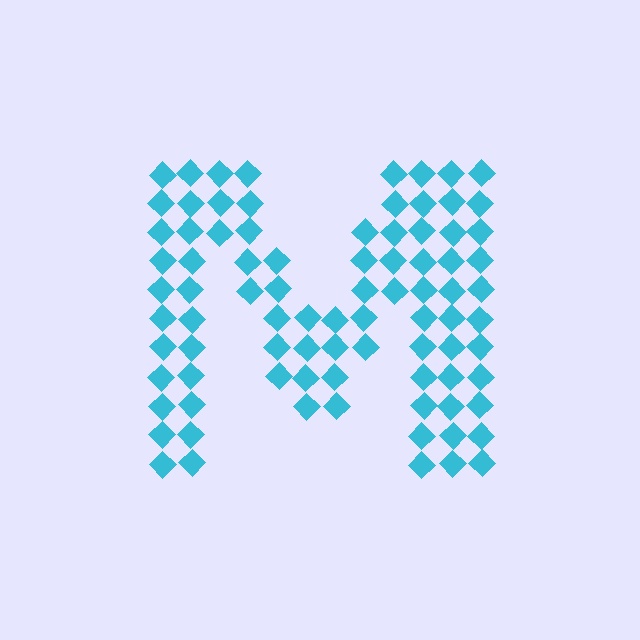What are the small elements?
The small elements are diamonds.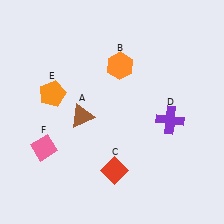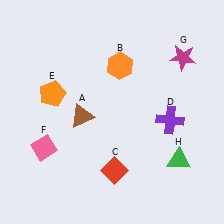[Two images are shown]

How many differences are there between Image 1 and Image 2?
There are 2 differences between the two images.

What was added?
A magenta star (G), a green triangle (H) were added in Image 2.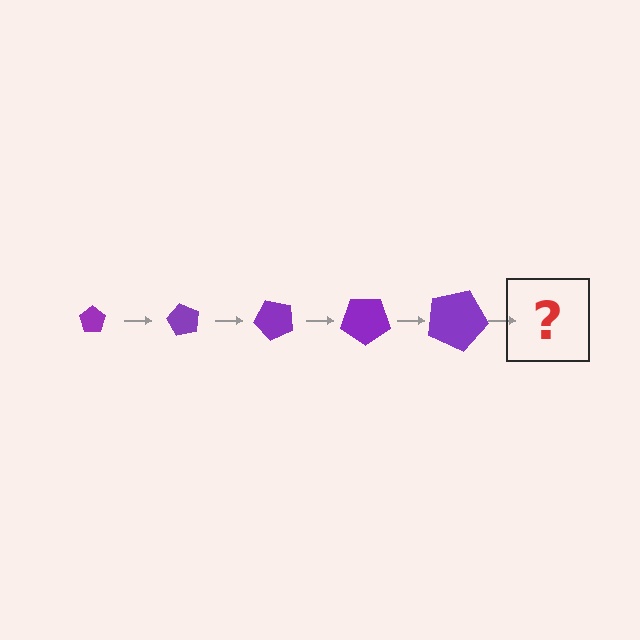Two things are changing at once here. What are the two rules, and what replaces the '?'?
The two rules are that the pentagon grows larger each step and it rotates 60 degrees each step. The '?' should be a pentagon, larger than the previous one and rotated 300 degrees from the start.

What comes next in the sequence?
The next element should be a pentagon, larger than the previous one and rotated 300 degrees from the start.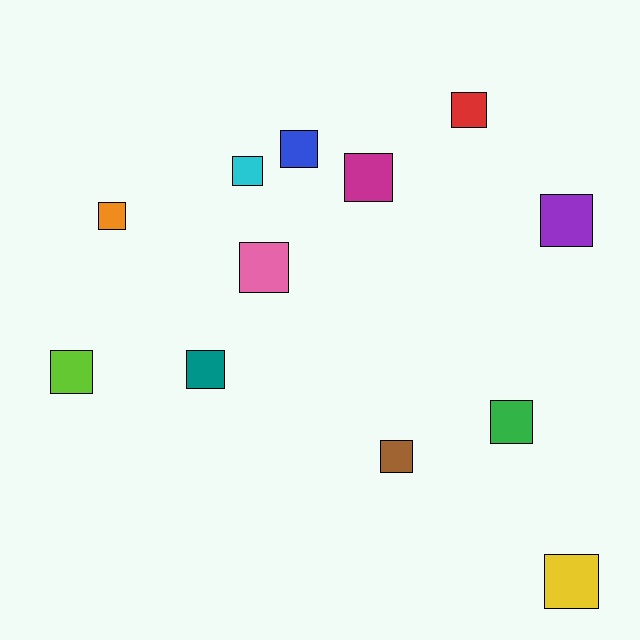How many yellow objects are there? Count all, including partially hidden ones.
There is 1 yellow object.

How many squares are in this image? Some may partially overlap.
There are 12 squares.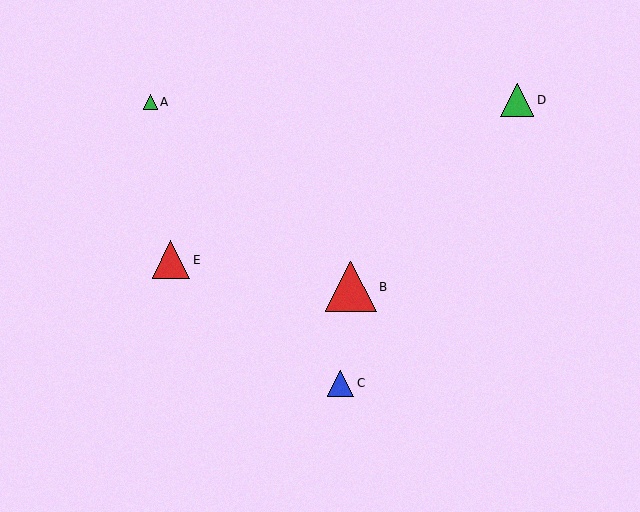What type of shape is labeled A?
Shape A is a green triangle.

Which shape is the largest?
The red triangle (labeled B) is the largest.